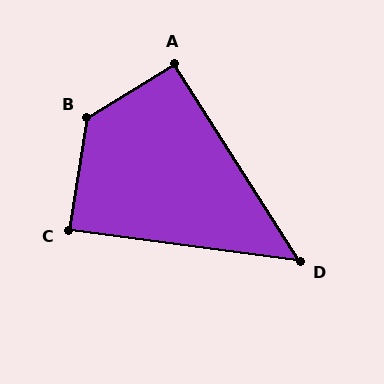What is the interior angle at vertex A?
Approximately 91 degrees (approximately right).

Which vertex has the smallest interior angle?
D, at approximately 50 degrees.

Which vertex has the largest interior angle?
B, at approximately 130 degrees.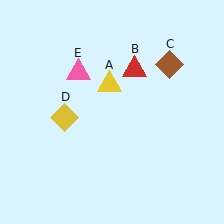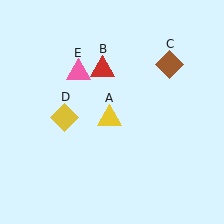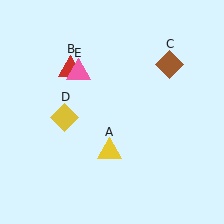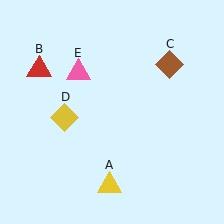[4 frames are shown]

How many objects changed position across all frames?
2 objects changed position: yellow triangle (object A), red triangle (object B).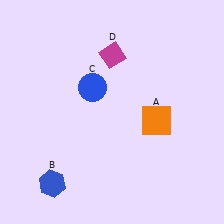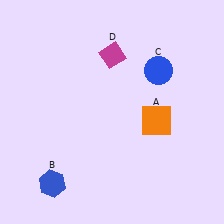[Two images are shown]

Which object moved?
The blue circle (C) moved right.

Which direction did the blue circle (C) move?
The blue circle (C) moved right.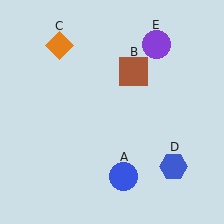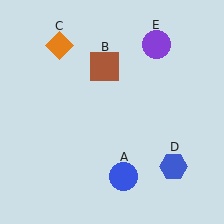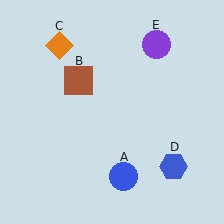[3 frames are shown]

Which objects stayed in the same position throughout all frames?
Blue circle (object A) and orange diamond (object C) and blue hexagon (object D) and purple circle (object E) remained stationary.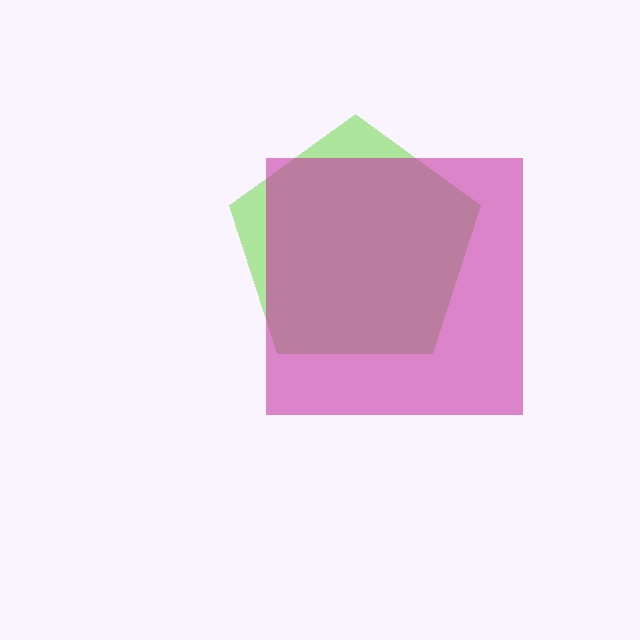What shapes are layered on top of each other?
The layered shapes are: a lime pentagon, a magenta square.